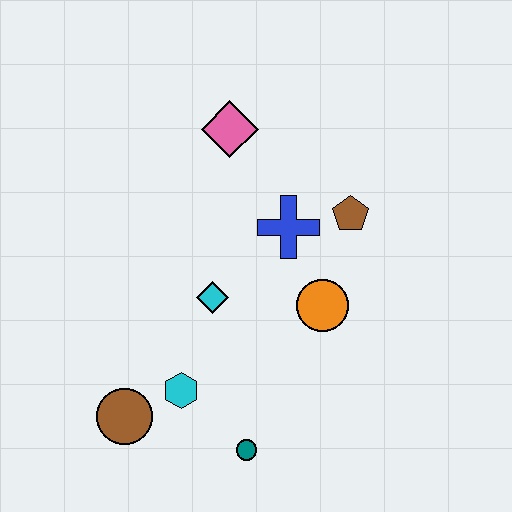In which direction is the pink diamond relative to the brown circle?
The pink diamond is above the brown circle.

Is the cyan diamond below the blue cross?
Yes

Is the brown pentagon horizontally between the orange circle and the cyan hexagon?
No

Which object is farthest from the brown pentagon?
The brown circle is farthest from the brown pentagon.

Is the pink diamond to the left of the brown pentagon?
Yes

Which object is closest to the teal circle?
The cyan hexagon is closest to the teal circle.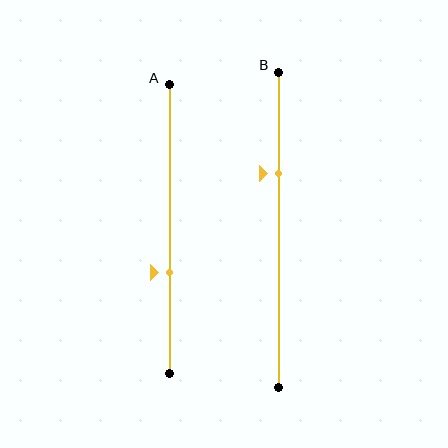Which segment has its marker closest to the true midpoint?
Segment A has its marker closest to the true midpoint.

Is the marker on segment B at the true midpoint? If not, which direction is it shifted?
No, the marker on segment B is shifted upward by about 18% of the segment length.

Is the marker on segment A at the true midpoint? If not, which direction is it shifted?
No, the marker on segment A is shifted downward by about 15% of the segment length.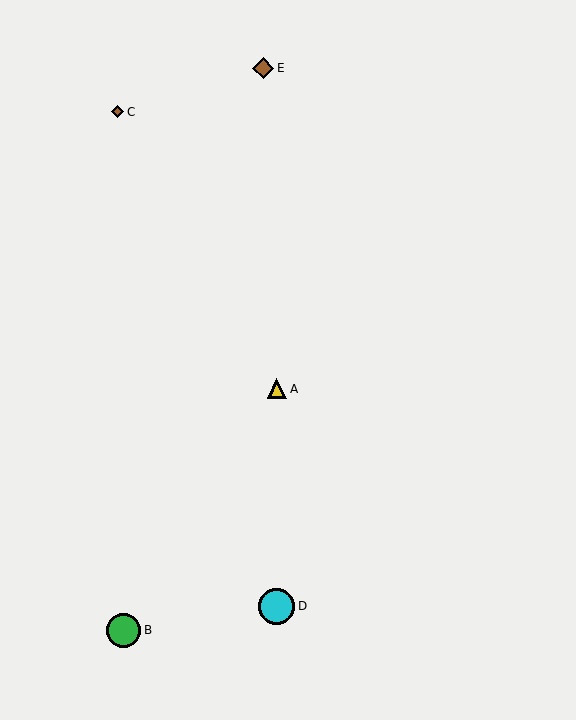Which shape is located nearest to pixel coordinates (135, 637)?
The green circle (labeled B) at (124, 630) is nearest to that location.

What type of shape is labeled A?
Shape A is a yellow triangle.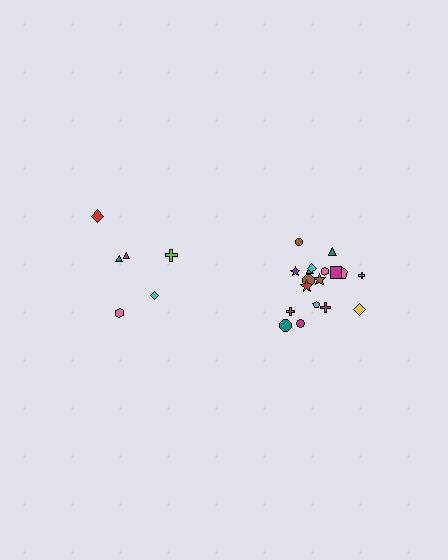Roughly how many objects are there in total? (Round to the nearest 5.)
Roughly 25 objects in total.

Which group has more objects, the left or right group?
The right group.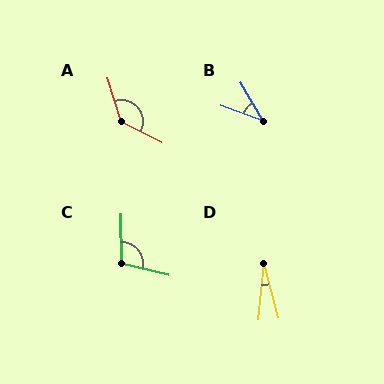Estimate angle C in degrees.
Approximately 104 degrees.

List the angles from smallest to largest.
D (20°), B (39°), C (104°), A (133°).